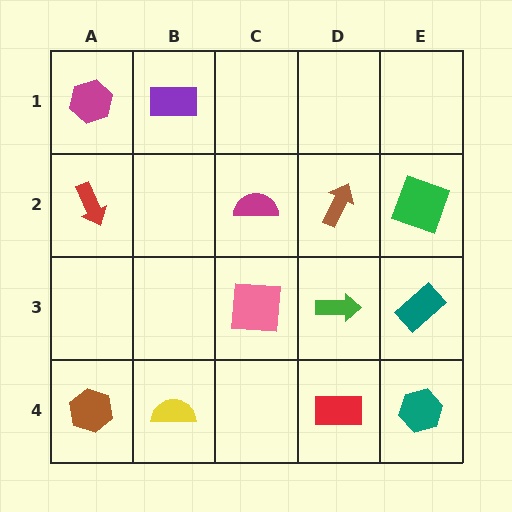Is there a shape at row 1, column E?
No, that cell is empty.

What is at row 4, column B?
A yellow semicircle.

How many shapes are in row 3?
3 shapes.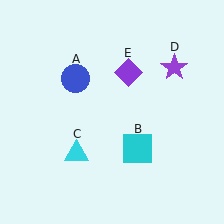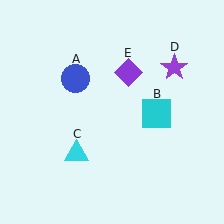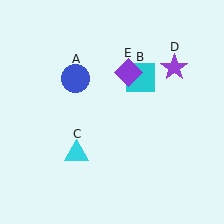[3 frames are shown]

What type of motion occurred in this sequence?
The cyan square (object B) rotated counterclockwise around the center of the scene.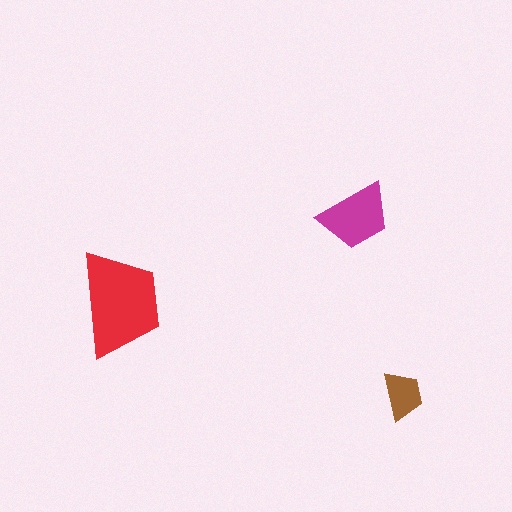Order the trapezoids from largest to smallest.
the red one, the magenta one, the brown one.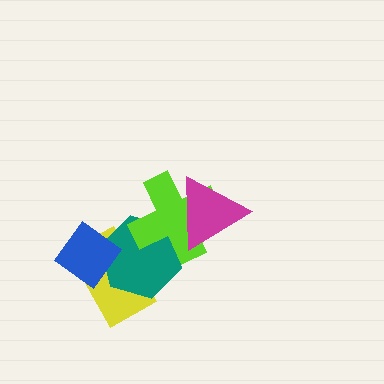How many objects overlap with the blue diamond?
2 objects overlap with the blue diamond.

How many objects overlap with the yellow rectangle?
2 objects overlap with the yellow rectangle.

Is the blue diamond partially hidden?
No, no other shape covers it.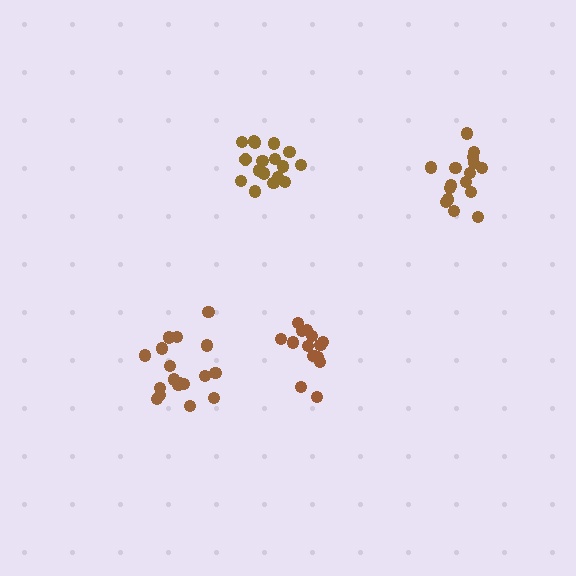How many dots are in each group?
Group 1: 18 dots, Group 2: 17 dots, Group 3: 16 dots, Group 4: 16 dots (67 total).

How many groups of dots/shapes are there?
There are 4 groups.